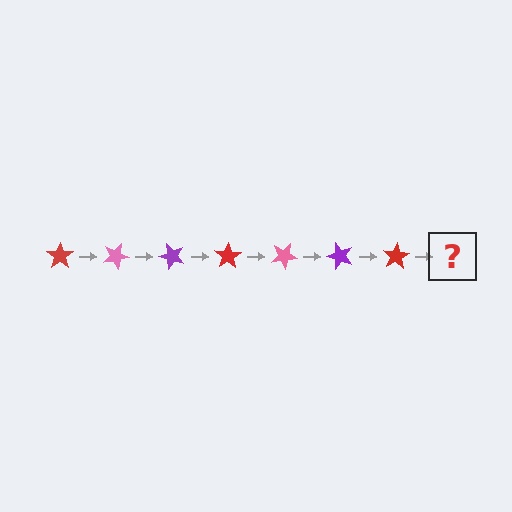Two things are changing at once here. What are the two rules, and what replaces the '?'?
The two rules are that it rotates 25 degrees each step and the color cycles through red, pink, and purple. The '?' should be a pink star, rotated 175 degrees from the start.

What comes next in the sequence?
The next element should be a pink star, rotated 175 degrees from the start.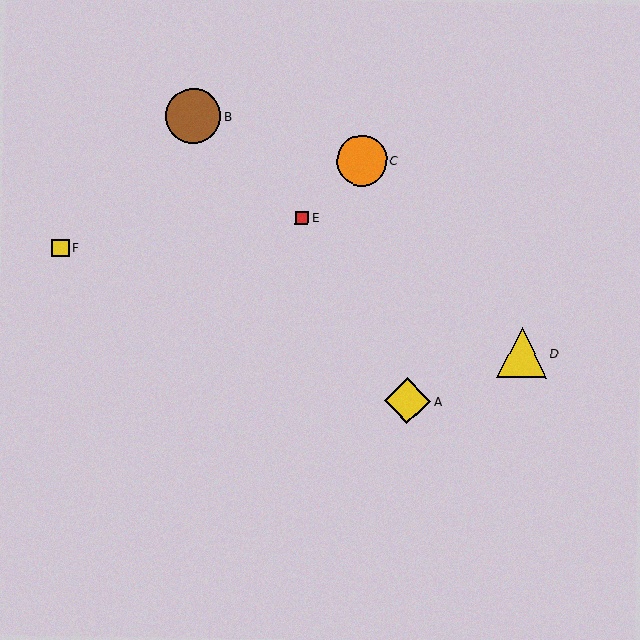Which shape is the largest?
The brown circle (labeled B) is the largest.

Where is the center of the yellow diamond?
The center of the yellow diamond is at (407, 401).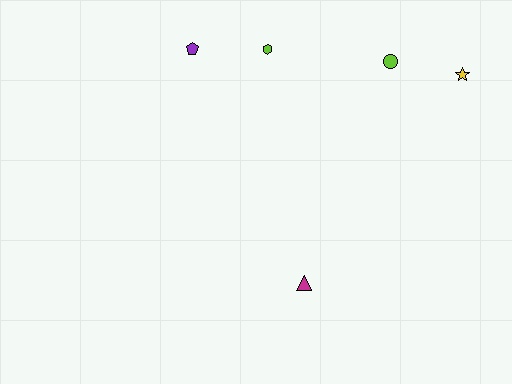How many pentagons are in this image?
There is 1 pentagon.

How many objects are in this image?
There are 5 objects.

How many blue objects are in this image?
There are no blue objects.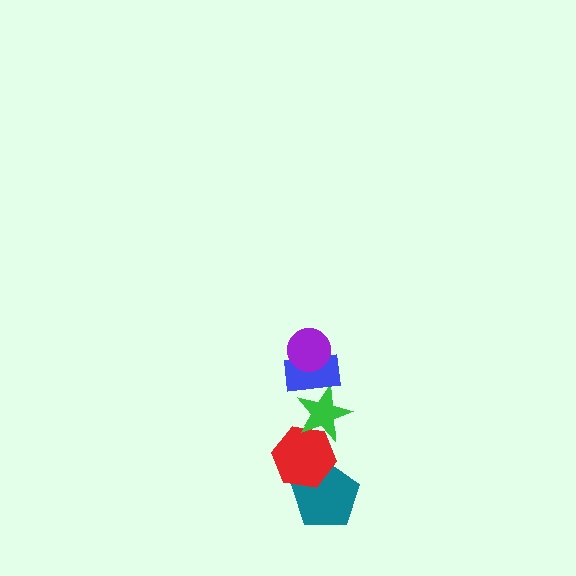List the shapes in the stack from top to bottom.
From top to bottom: the purple circle, the blue rectangle, the green star, the red hexagon, the teal pentagon.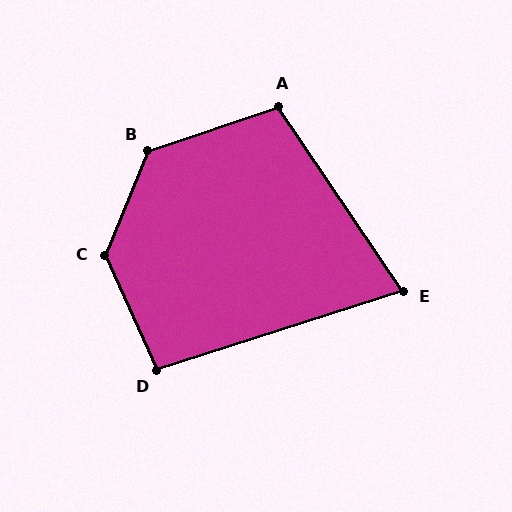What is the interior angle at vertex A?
Approximately 105 degrees (obtuse).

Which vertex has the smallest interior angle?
E, at approximately 74 degrees.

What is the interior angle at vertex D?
Approximately 97 degrees (obtuse).